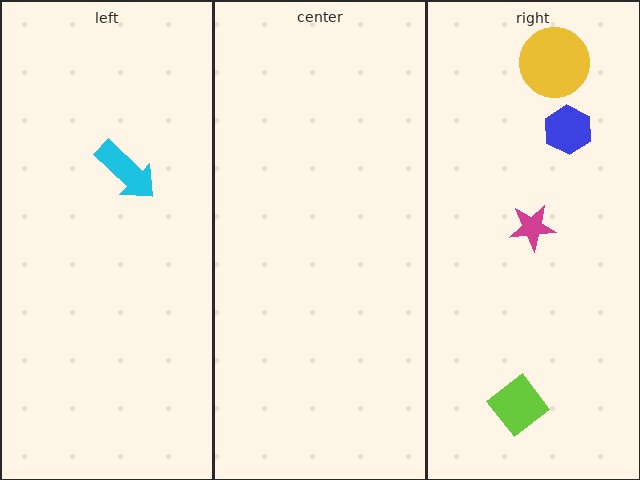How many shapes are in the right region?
4.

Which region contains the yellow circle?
The right region.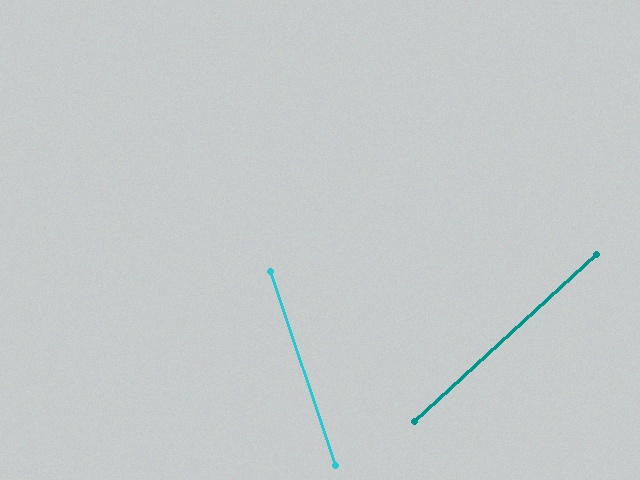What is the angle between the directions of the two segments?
Approximately 66 degrees.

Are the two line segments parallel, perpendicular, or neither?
Neither parallel nor perpendicular — they differ by about 66°.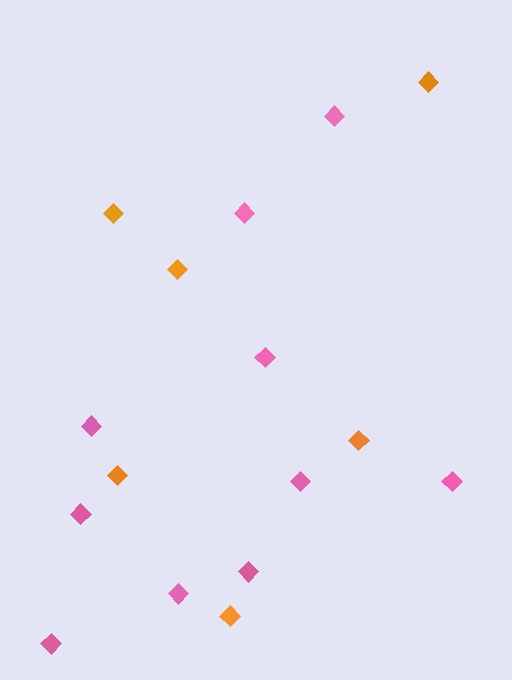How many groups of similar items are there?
There are 2 groups: one group of orange diamonds (6) and one group of pink diamonds (10).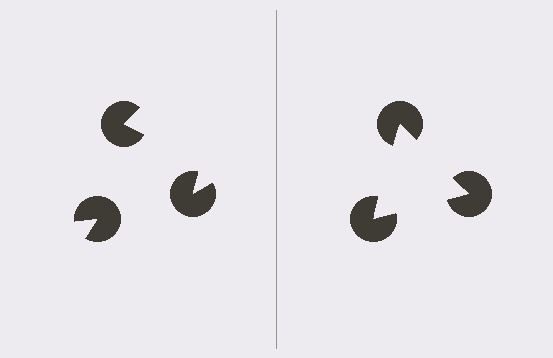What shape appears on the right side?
An illusory triangle.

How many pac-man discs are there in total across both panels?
6 — 3 on each side.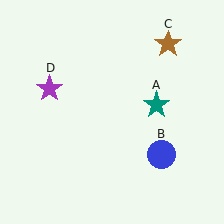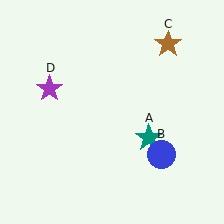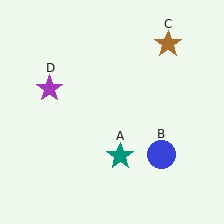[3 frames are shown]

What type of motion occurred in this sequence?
The teal star (object A) rotated clockwise around the center of the scene.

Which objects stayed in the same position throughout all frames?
Blue circle (object B) and brown star (object C) and purple star (object D) remained stationary.